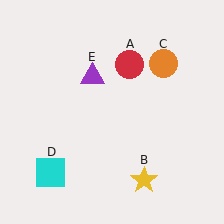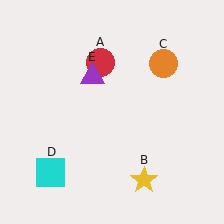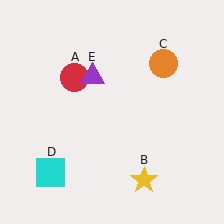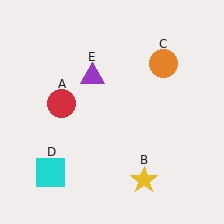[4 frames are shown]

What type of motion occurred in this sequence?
The red circle (object A) rotated counterclockwise around the center of the scene.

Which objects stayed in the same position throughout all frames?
Yellow star (object B) and orange circle (object C) and cyan square (object D) and purple triangle (object E) remained stationary.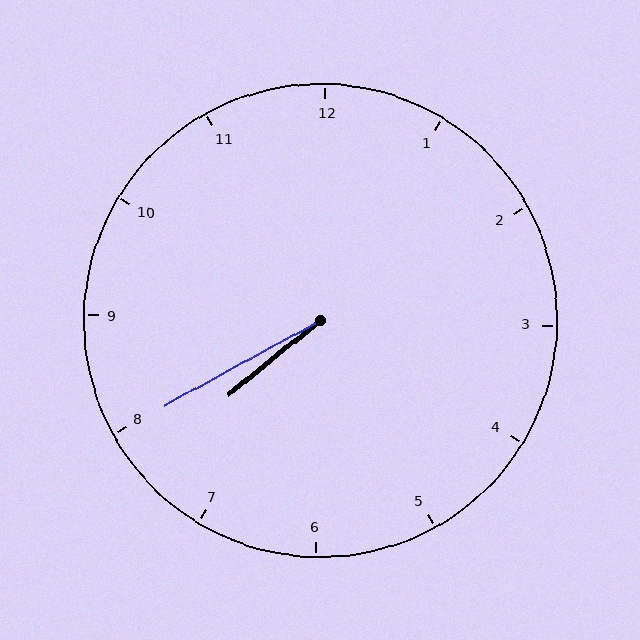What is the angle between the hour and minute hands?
Approximately 10 degrees.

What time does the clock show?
7:40.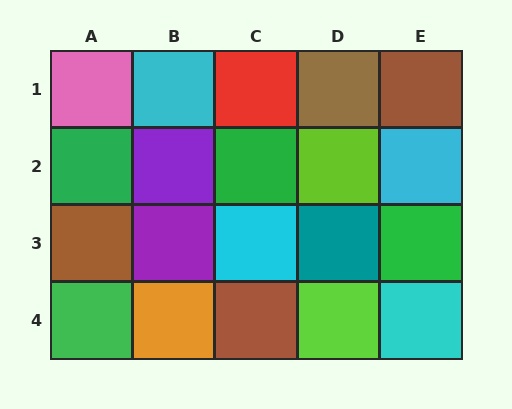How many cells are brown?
4 cells are brown.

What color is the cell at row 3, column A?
Brown.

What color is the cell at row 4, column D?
Lime.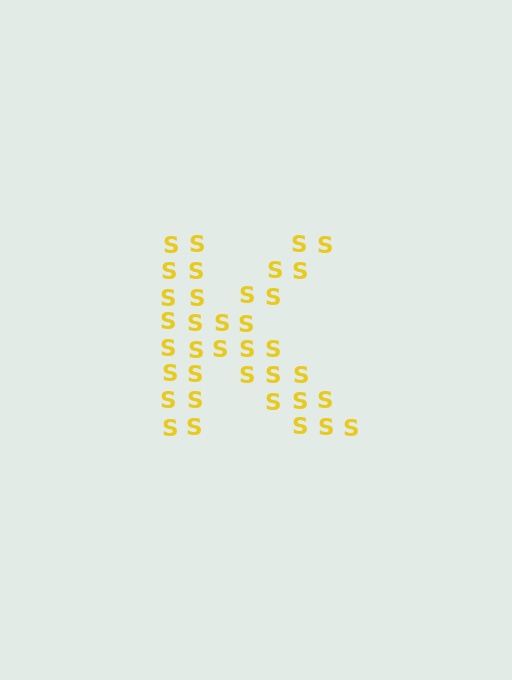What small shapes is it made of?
It is made of small letter S's.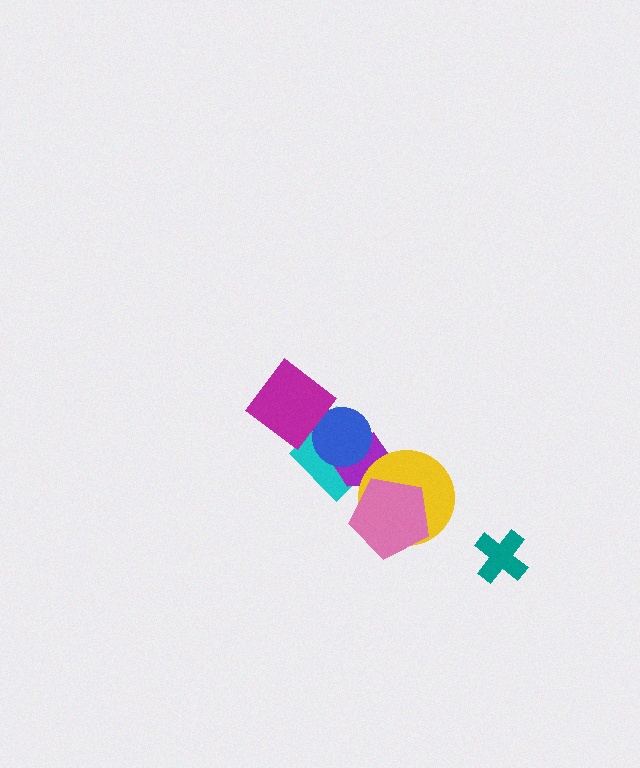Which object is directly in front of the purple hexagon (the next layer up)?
The yellow circle is directly in front of the purple hexagon.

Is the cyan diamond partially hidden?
Yes, it is partially covered by another shape.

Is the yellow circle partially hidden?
Yes, it is partially covered by another shape.